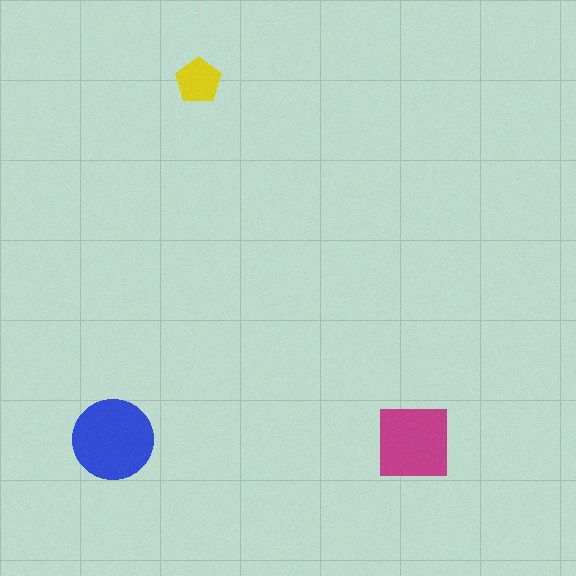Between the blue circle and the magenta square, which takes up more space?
The blue circle.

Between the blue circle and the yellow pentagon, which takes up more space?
The blue circle.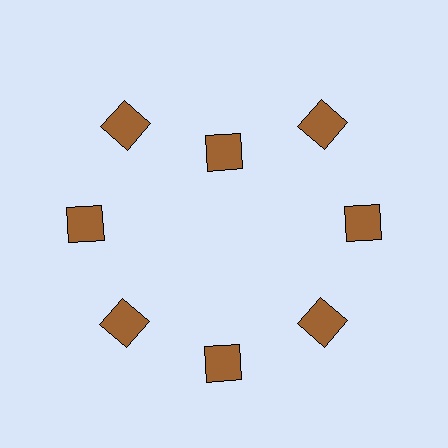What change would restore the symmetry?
The symmetry would be restored by moving it outward, back onto the ring so that all 8 squares sit at equal angles and equal distance from the center.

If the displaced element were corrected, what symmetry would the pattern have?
It would have 8-fold rotational symmetry — the pattern would map onto itself every 45 degrees.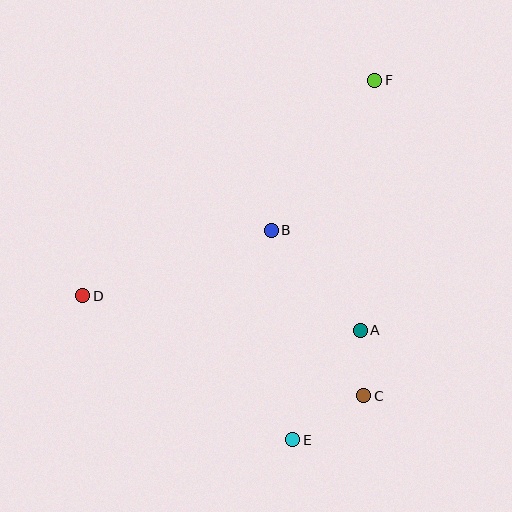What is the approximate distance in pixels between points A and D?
The distance between A and D is approximately 280 pixels.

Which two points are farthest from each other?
Points E and F are farthest from each other.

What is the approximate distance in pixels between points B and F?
The distance between B and F is approximately 182 pixels.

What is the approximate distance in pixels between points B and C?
The distance between B and C is approximately 190 pixels.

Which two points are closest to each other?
Points A and C are closest to each other.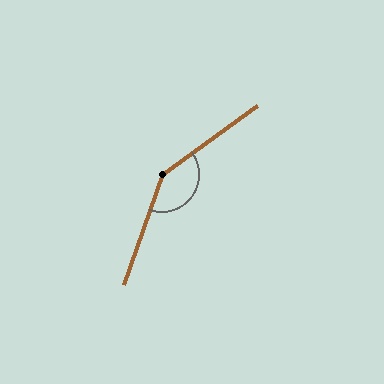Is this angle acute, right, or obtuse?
It is obtuse.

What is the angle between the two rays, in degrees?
Approximately 144 degrees.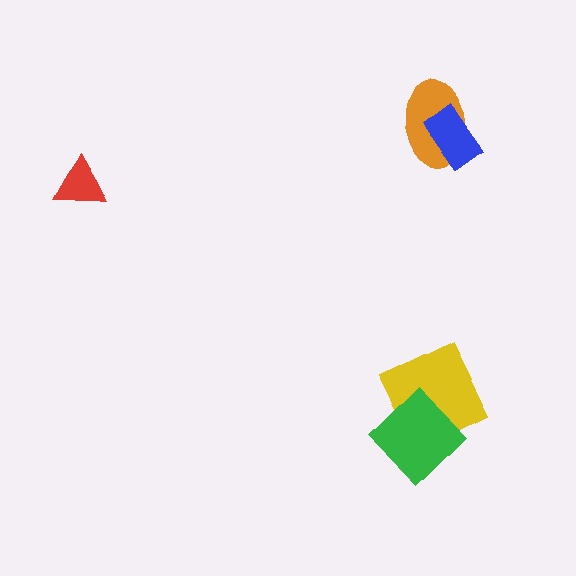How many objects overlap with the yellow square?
1 object overlaps with the yellow square.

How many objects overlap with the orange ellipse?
1 object overlaps with the orange ellipse.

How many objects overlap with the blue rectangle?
1 object overlaps with the blue rectangle.